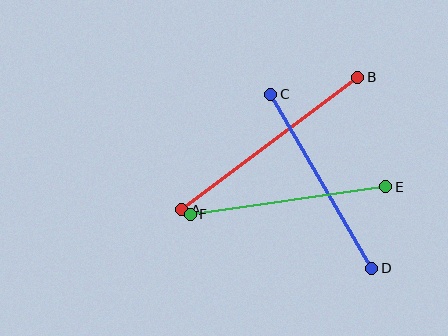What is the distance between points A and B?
The distance is approximately 220 pixels.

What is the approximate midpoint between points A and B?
The midpoint is at approximately (270, 144) pixels.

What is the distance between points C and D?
The distance is approximately 201 pixels.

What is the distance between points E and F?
The distance is approximately 198 pixels.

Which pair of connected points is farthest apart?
Points A and B are farthest apart.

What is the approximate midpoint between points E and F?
The midpoint is at approximately (288, 200) pixels.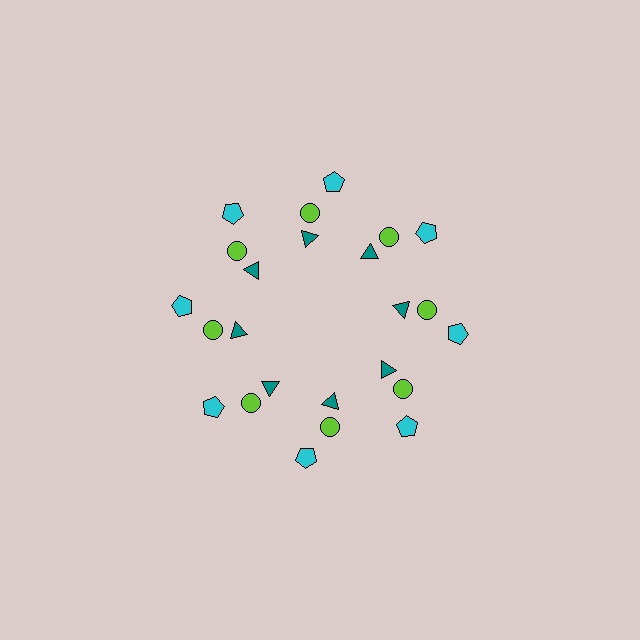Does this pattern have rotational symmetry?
Yes, this pattern has 8-fold rotational symmetry. It looks the same after rotating 45 degrees around the center.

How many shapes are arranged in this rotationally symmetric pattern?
There are 24 shapes, arranged in 8 groups of 3.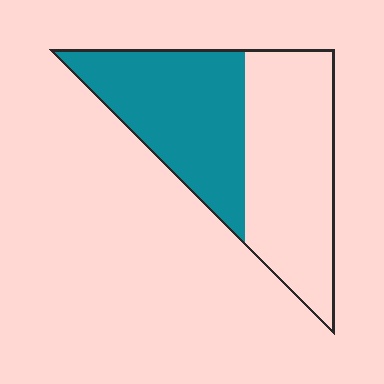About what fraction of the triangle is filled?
About one half (1/2).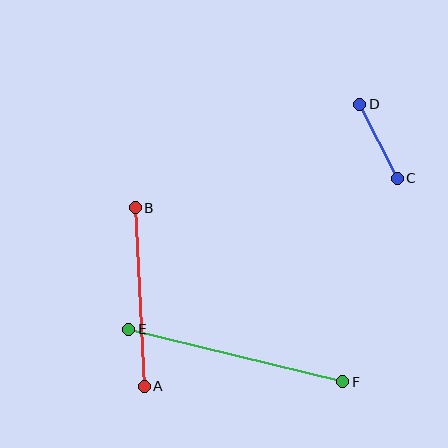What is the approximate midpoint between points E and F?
The midpoint is at approximately (236, 355) pixels.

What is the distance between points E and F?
The distance is approximately 220 pixels.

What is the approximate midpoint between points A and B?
The midpoint is at approximately (140, 297) pixels.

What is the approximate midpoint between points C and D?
The midpoint is at approximately (379, 141) pixels.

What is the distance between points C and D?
The distance is approximately 83 pixels.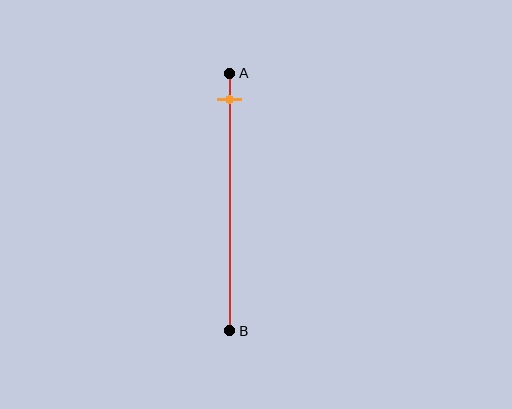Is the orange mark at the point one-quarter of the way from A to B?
No, the mark is at about 10% from A, not at the 25% one-quarter point.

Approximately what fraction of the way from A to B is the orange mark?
The orange mark is approximately 10% of the way from A to B.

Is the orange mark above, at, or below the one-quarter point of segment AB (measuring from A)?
The orange mark is above the one-quarter point of segment AB.